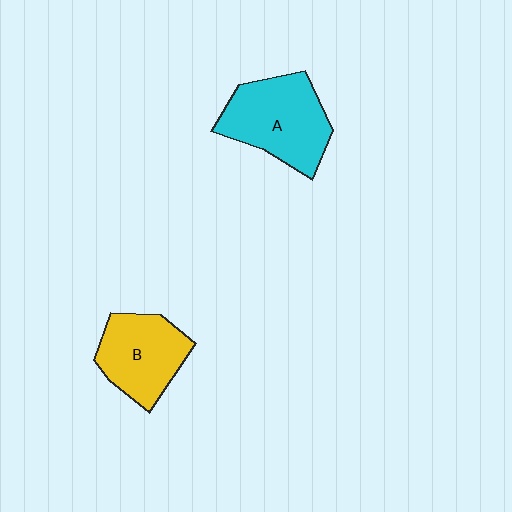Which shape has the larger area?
Shape A (cyan).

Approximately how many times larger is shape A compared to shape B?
Approximately 1.2 times.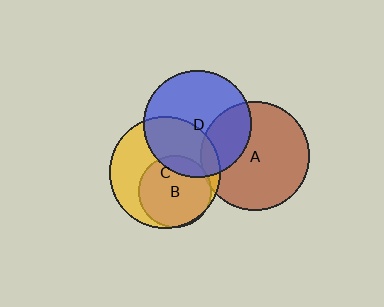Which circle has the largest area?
Circle C (yellow).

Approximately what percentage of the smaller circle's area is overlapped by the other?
Approximately 10%.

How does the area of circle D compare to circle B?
Approximately 2.2 times.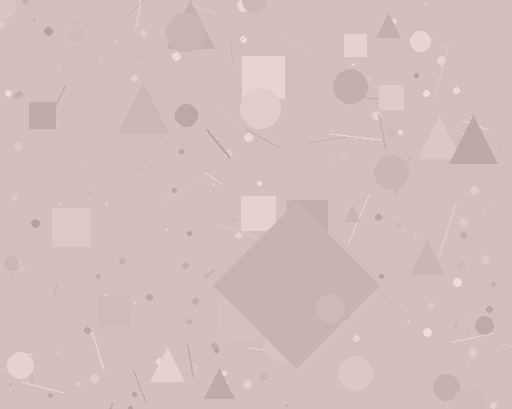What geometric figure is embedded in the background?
A diamond is embedded in the background.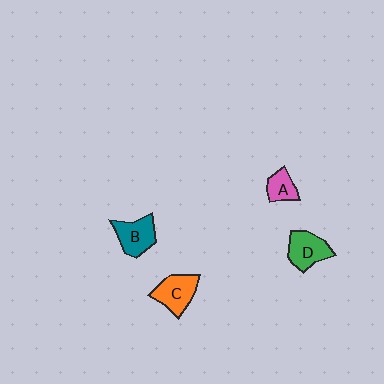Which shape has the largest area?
Shape C (orange).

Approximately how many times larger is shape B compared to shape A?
Approximately 1.6 times.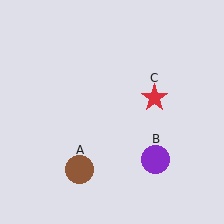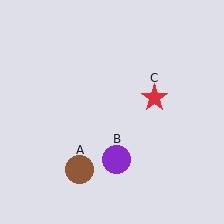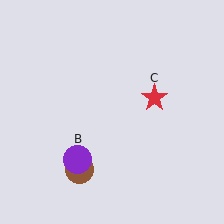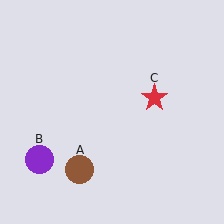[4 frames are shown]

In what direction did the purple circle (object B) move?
The purple circle (object B) moved left.